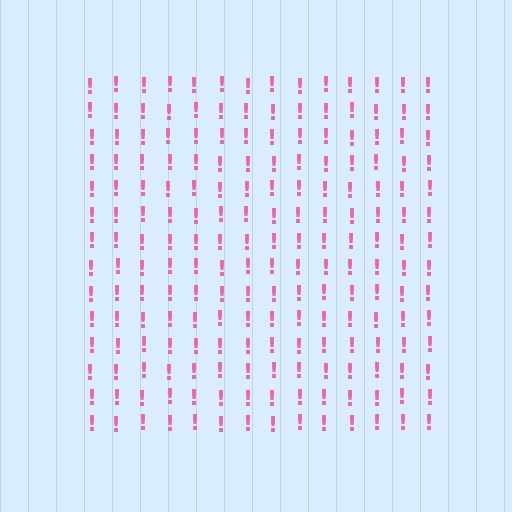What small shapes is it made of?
It is made of small exclamation marks.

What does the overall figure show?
The overall figure shows a square.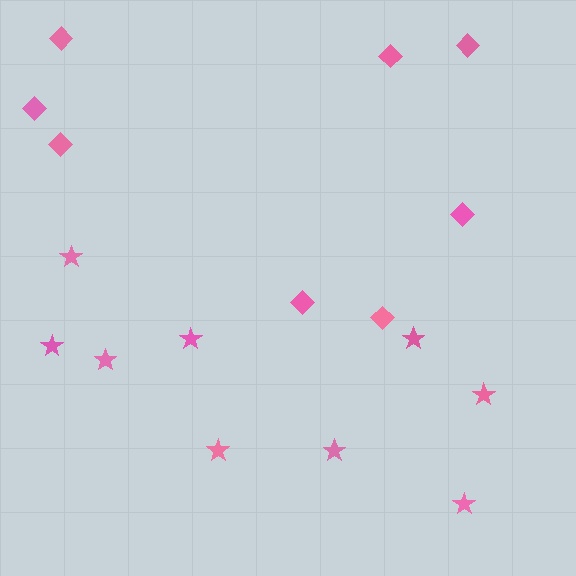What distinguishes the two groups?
There are 2 groups: one group of stars (9) and one group of diamonds (8).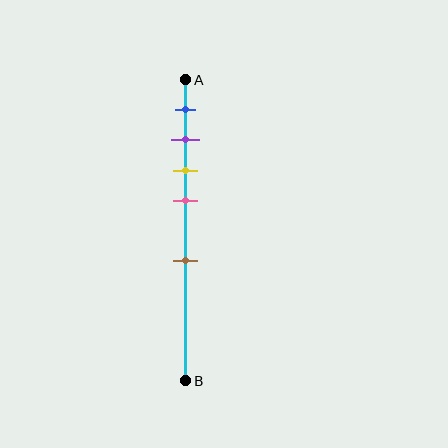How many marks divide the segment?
There are 5 marks dividing the segment.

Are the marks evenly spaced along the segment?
No, the marks are not evenly spaced.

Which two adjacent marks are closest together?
The purple and yellow marks are the closest adjacent pair.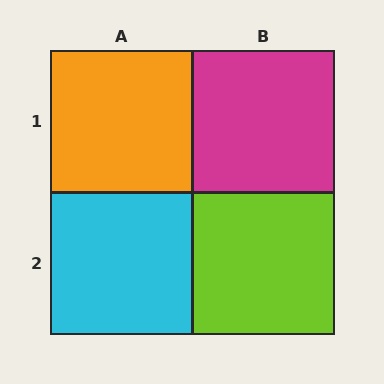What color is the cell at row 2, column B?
Lime.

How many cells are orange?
1 cell is orange.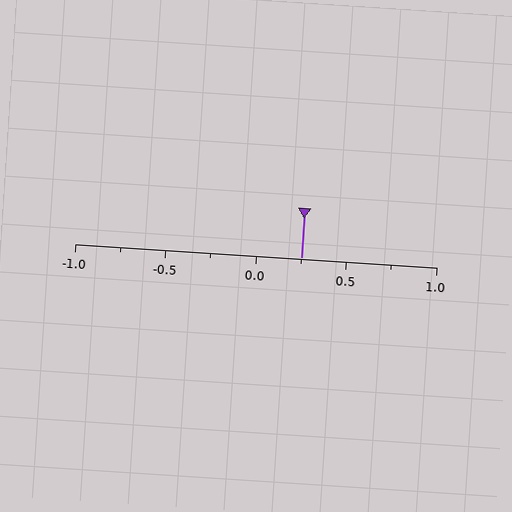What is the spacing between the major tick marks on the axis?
The major ticks are spaced 0.5 apart.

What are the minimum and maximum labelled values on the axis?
The axis runs from -1.0 to 1.0.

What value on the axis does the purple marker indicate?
The marker indicates approximately 0.25.